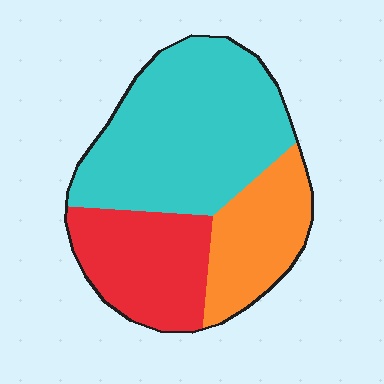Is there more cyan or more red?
Cyan.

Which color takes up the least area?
Orange, at roughly 20%.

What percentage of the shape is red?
Red takes up about one quarter (1/4) of the shape.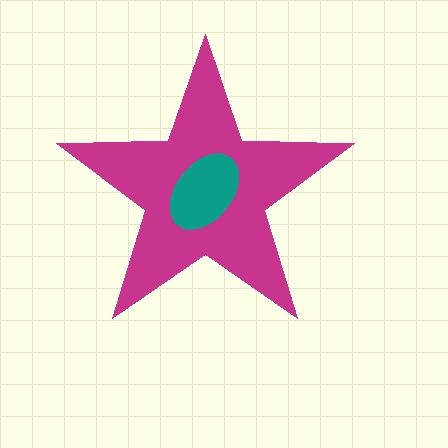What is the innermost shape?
The teal ellipse.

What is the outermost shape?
The magenta star.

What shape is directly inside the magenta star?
The teal ellipse.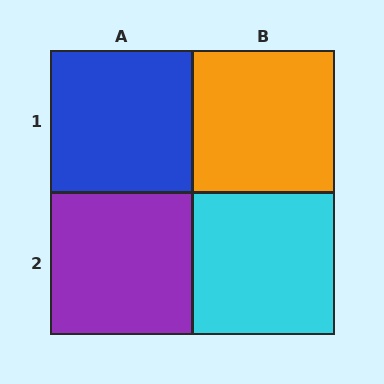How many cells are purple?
1 cell is purple.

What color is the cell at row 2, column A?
Purple.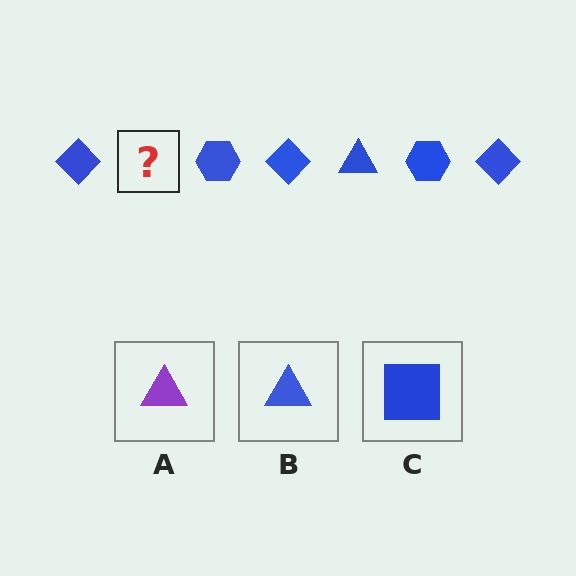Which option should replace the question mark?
Option B.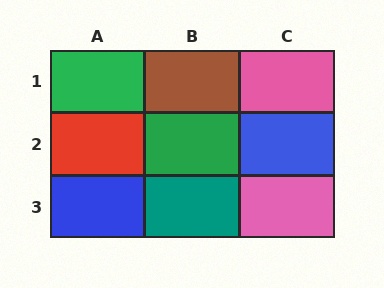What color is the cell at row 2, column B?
Green.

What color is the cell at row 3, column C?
Pink.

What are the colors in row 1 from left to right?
Green, brown, pink.